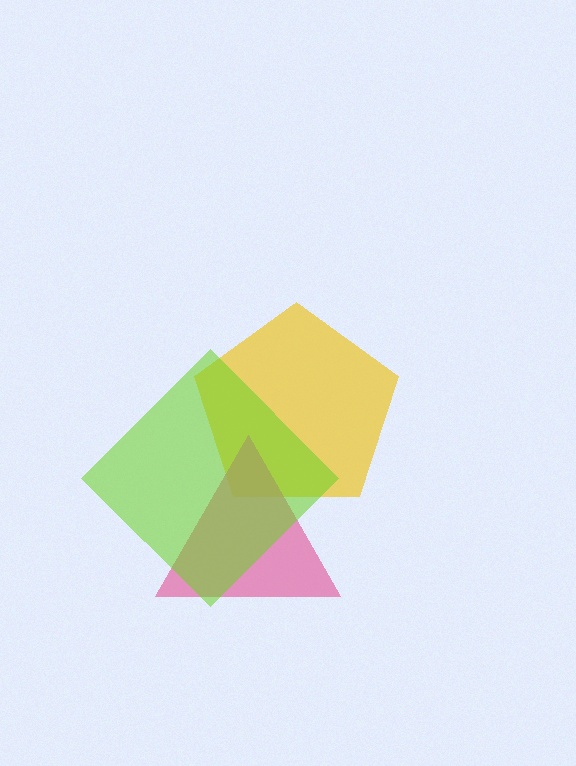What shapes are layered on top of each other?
The layered shapes are: a yellow pentagon, a pink triangle, a lime diamond.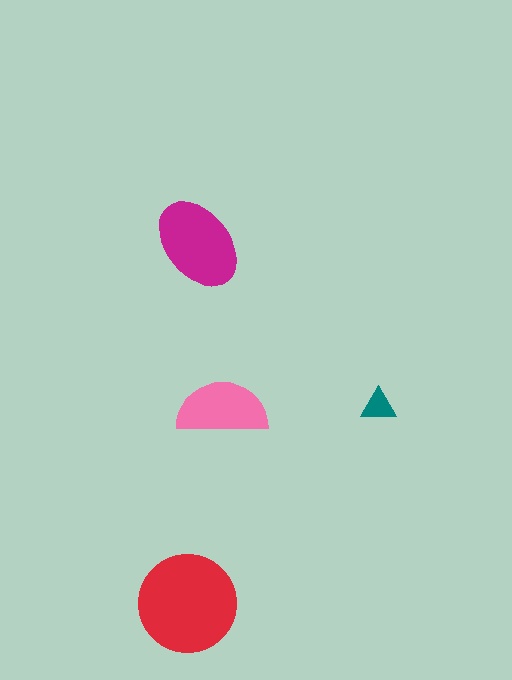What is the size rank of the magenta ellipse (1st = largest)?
2nd.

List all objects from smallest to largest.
The teal triangle, the pink semicircle, the magenta ellipse, the red circle.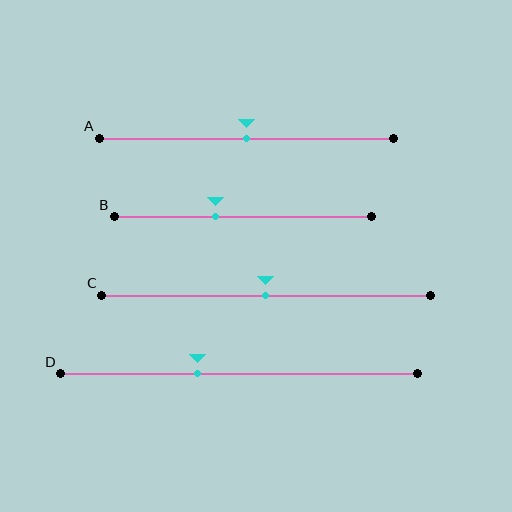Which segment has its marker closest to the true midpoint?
Segment A has its marker closest to the true midpoint.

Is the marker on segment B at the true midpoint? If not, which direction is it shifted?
No, the marker on segment B is shifted to the left by about 11% of the segment length.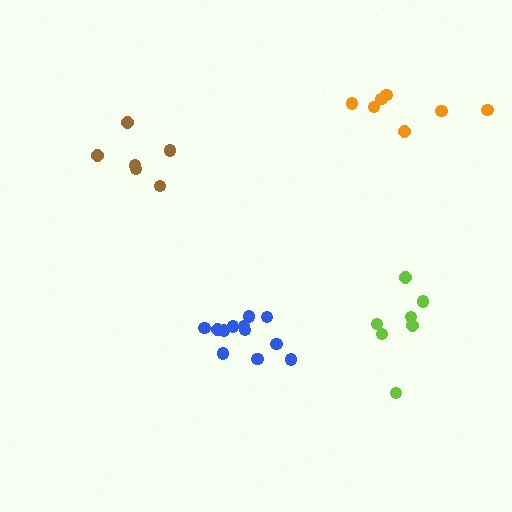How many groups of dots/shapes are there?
There are 4 groups.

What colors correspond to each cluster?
The clusters are colored: orange, lime, blue, brown.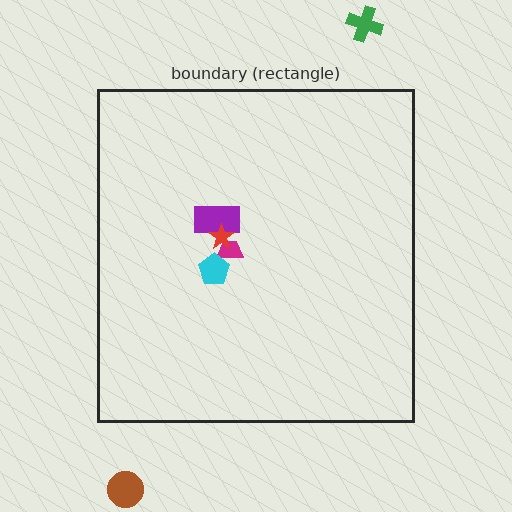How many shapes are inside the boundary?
4 inside, 2 outside.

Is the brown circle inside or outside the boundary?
Outside.